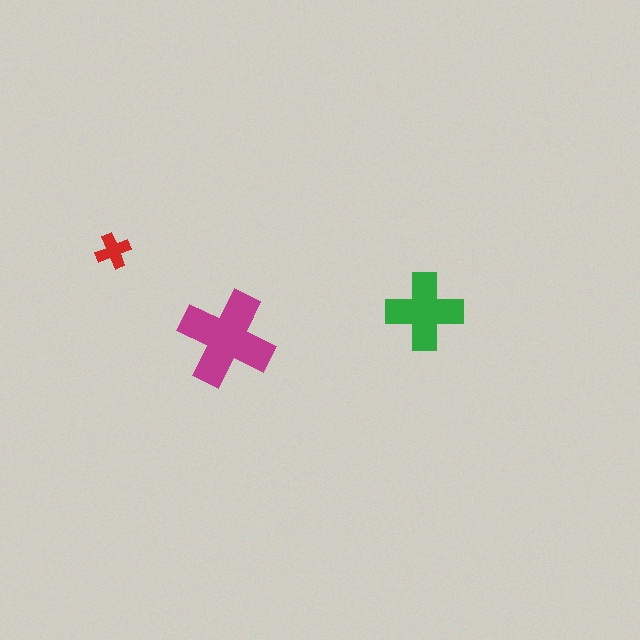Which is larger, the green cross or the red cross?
The green one.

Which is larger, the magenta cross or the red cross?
The magenta one.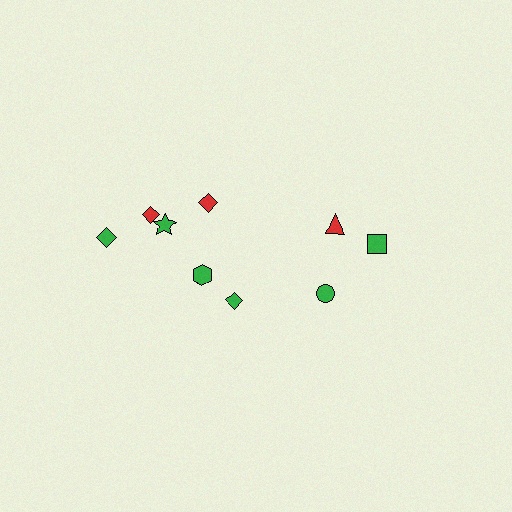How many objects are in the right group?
There are 3 objects.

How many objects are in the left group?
There are 6 objects.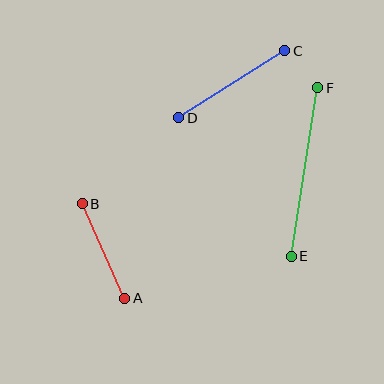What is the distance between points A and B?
The distance is approximately 104 pixels.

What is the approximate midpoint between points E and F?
The midpoint is at approximately (304, 172) pixels.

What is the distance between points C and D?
The distance is approximately 125 pixels.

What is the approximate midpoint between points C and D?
The midpoint is at approximately (232, 84) pixels.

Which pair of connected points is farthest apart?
Points E and F are farthest apart.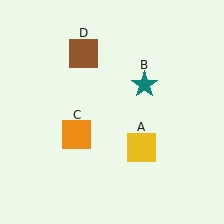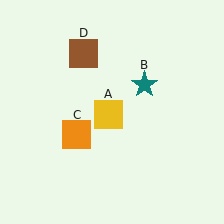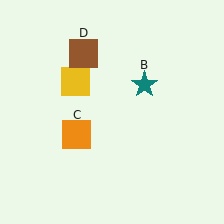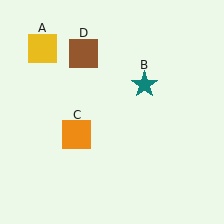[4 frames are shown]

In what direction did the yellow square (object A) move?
The yellow square (object A) moved up and to the left.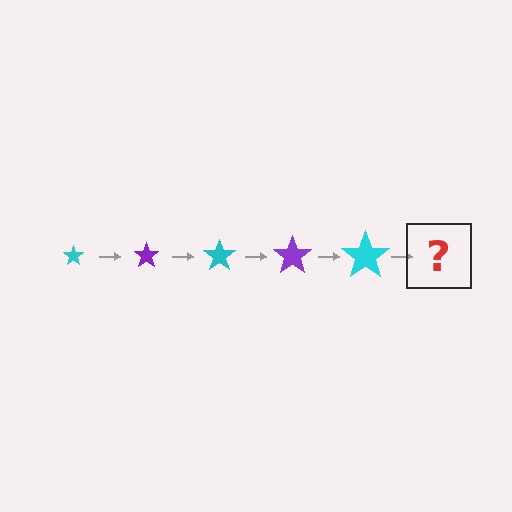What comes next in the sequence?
The next element should be a purple star, larger than the previous one.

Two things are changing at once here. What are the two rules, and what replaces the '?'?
The two rules are that the star grows larger each step and the color cycles through cyan and purple. The '?' should be a purple star, larger than the previous one.